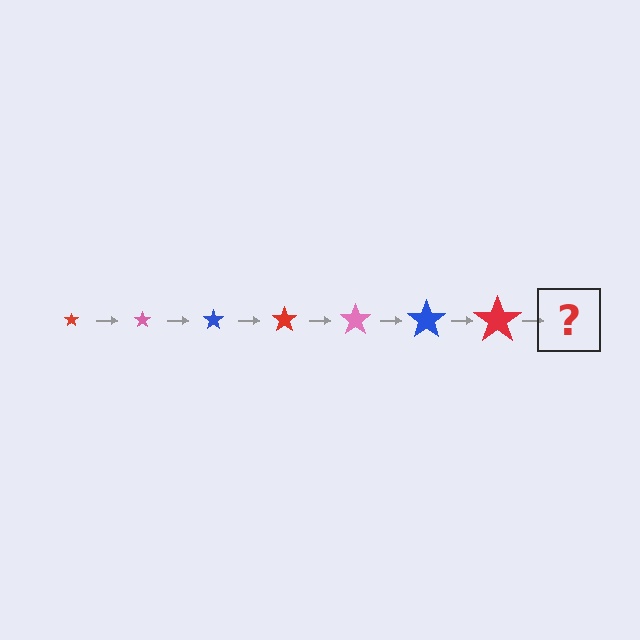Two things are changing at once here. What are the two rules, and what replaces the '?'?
The two rules are that the star grows larger each step and the color cycles through red, pink, and blue. The '?' should be a pink star, larger than the previous one.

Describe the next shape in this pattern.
It should be a pink star, larger than the previous one.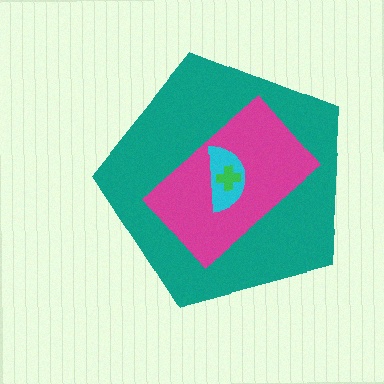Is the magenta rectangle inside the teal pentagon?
Yes.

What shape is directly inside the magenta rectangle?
The cyan semicircle.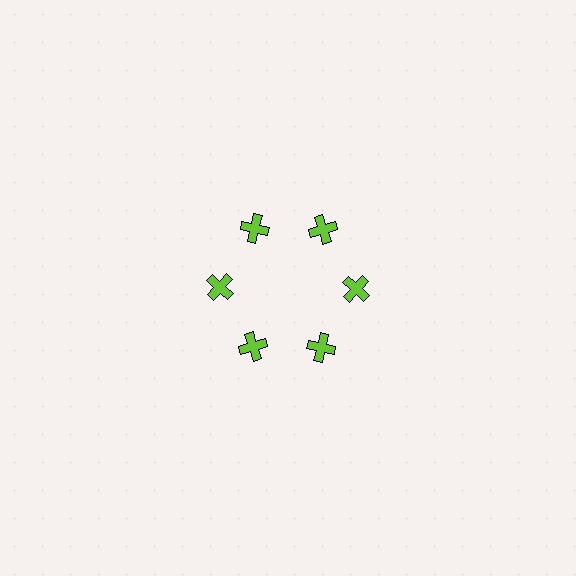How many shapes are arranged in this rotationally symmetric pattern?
There are 6 shapes, arranged in 6 groups of 1.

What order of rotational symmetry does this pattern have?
This pattern has 6-fold rotational symmetry.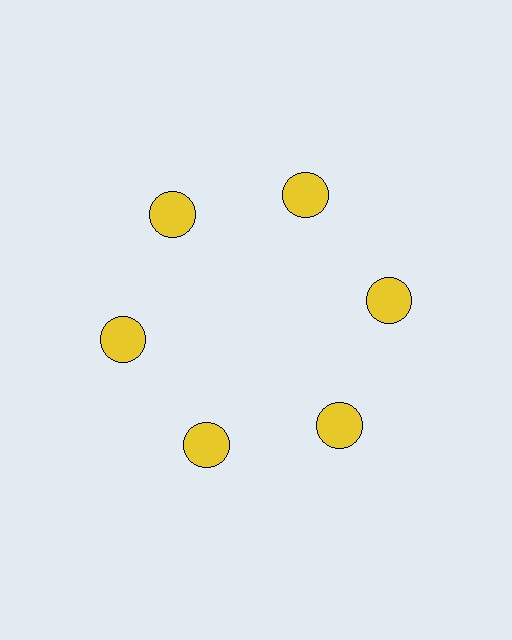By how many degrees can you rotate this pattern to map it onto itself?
The pattern maps onto itself every 60 degrees of rotation.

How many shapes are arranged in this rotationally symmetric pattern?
There are 6 shapes, arranged in 6 groups of 1.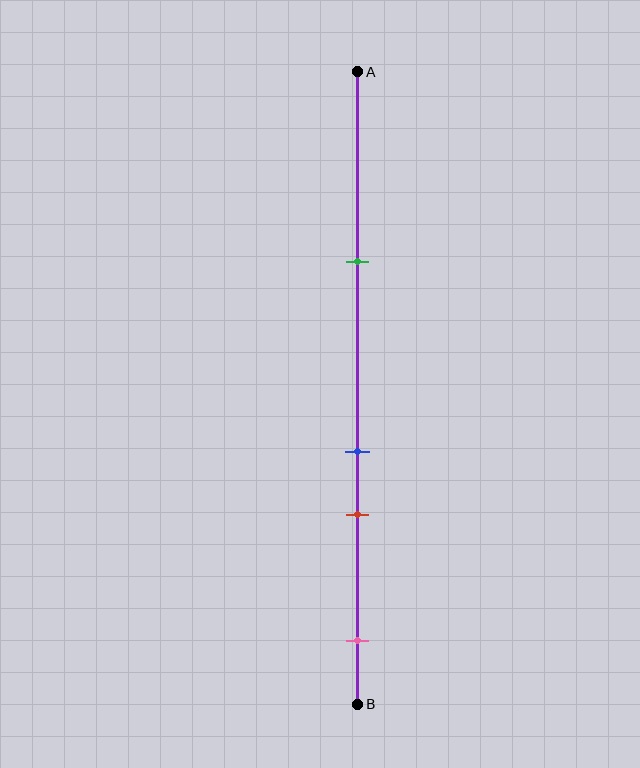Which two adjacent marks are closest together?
The blue and red marks are the closest adjacent pair.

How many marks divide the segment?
There are 4 marks dividing the segment.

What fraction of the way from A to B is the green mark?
The green mark is approximately 30% (0.3) of the way from A to B.